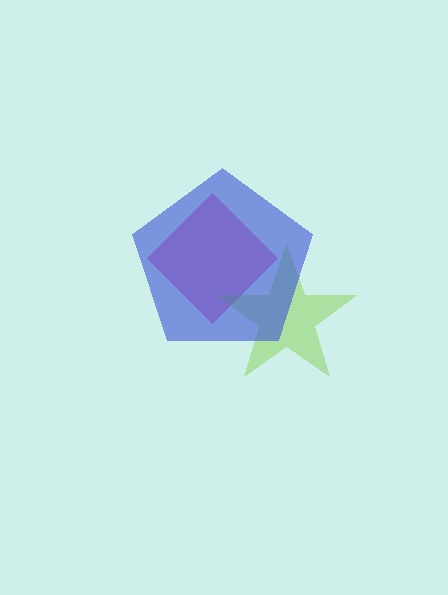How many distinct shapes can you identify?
There are 3 distinct shapes: a magenta diamond, a lime star, a blue pentagon.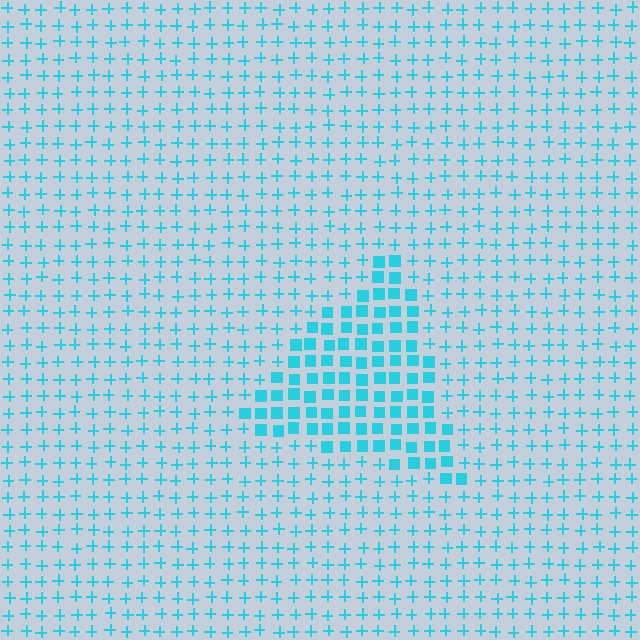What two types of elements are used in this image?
The image uses squares inside the triangle region and plus signs outside it.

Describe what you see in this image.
The image is filled with small cyan elements arranged in a uniform grid. A triangle-shaped region contains squares, while the surrounding area contains plus signs. The boundary is defined purely by the change in element shape.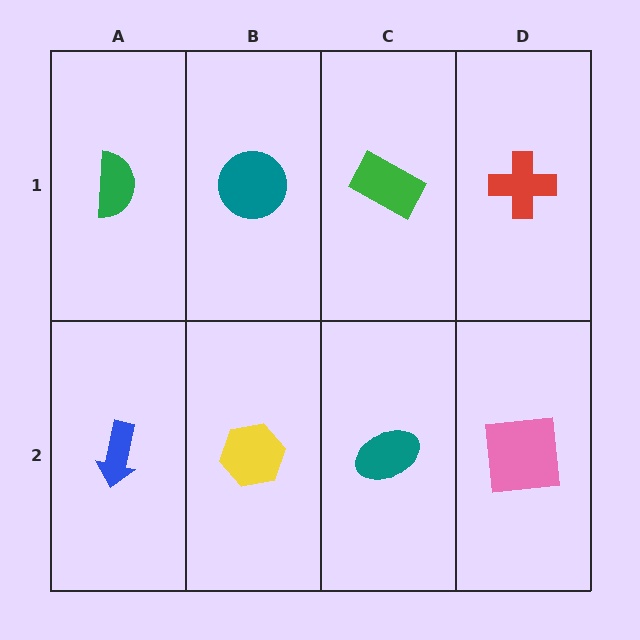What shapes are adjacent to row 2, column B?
A teal circle (row 1, column B), a blue arrow (row 2, column A), a teal ellipse (row 2, column C).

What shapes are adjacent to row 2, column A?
A green semicircle (row 1, column A), a yellow hexagon (row 2, column B).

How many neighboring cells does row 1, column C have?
3.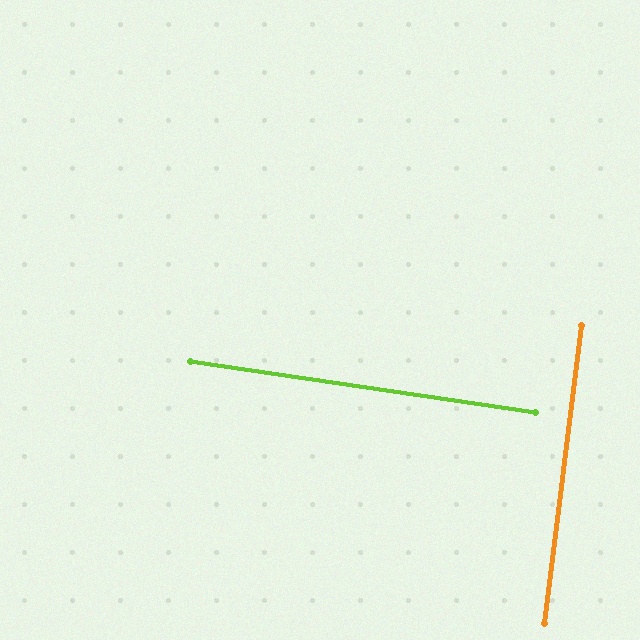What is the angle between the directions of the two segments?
Approximately 89 degrees.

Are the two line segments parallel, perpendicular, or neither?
Perpendicular — they meet at approximately 89°.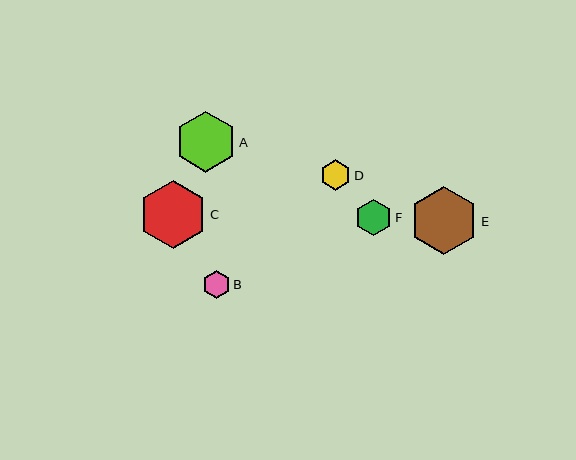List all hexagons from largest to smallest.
From largest to smallest: E, C, A, F, D, B.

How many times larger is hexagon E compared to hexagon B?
Hexagon E is approximately 2.4 times the size of hexagon B.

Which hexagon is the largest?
Hexagon E is the largest with a size of approximately 68 pixels.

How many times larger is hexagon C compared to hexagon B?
Hexagon C is approximately 2.4 times the size of hexagon B.